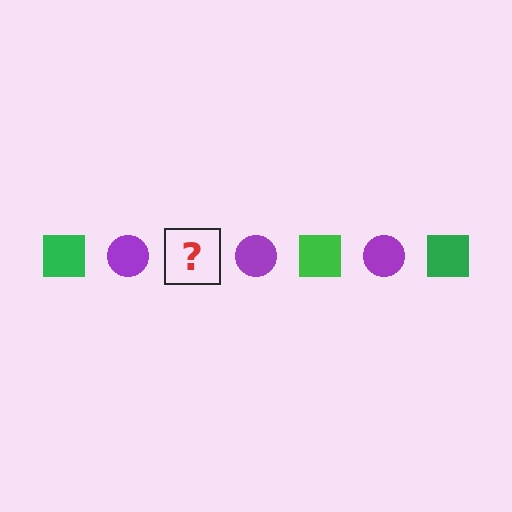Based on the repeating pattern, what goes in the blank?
The blank should be a green square.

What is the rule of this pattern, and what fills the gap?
The rule is that the pattern alternates between green square and purple circle. The gap should be filled with a green square.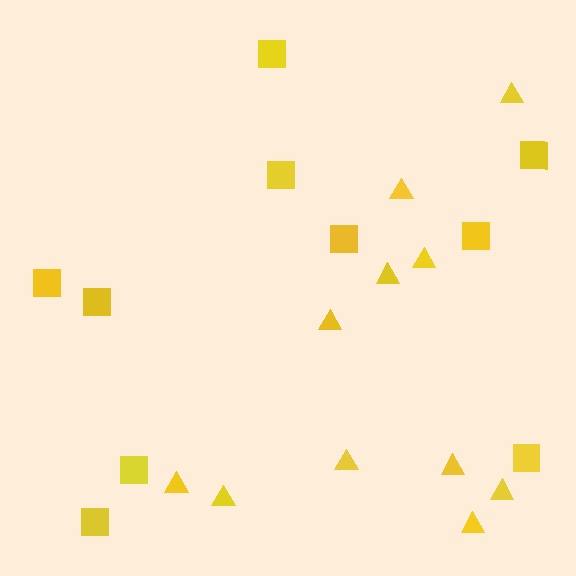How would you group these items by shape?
There are 2 groups: one group of triangles (11) and one group of squares (10).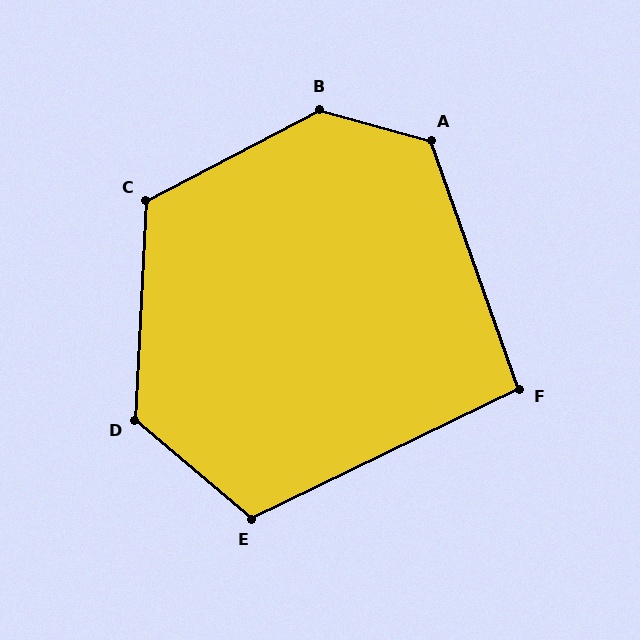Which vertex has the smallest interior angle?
F, at approximately 96 degrees.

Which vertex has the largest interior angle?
B, at approximately 136 degrees.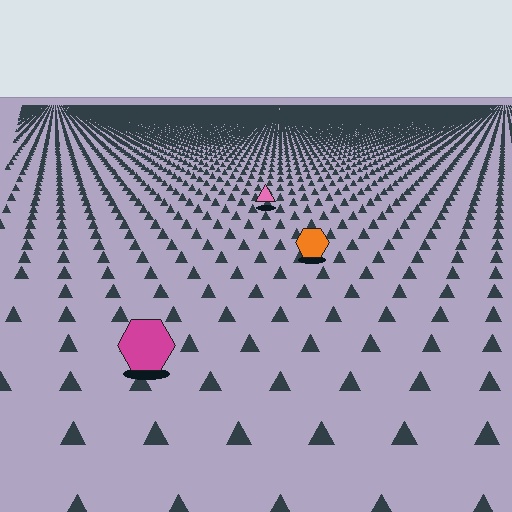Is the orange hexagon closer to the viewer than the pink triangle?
Yes. The orange hexagon is closer — you can tell from the texture gradient: the ground texture is coarser near it.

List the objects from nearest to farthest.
From nearest to farthest: the magenta hexagon, the orange hexagon, the pink triangle.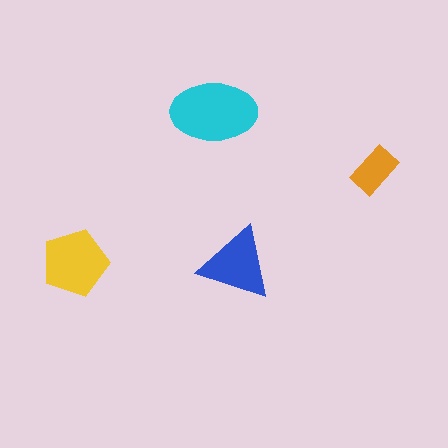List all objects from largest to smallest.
The cyan ellipse, the yellow pentagon, the blue triangle, the orange rectangle.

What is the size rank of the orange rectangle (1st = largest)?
4th.